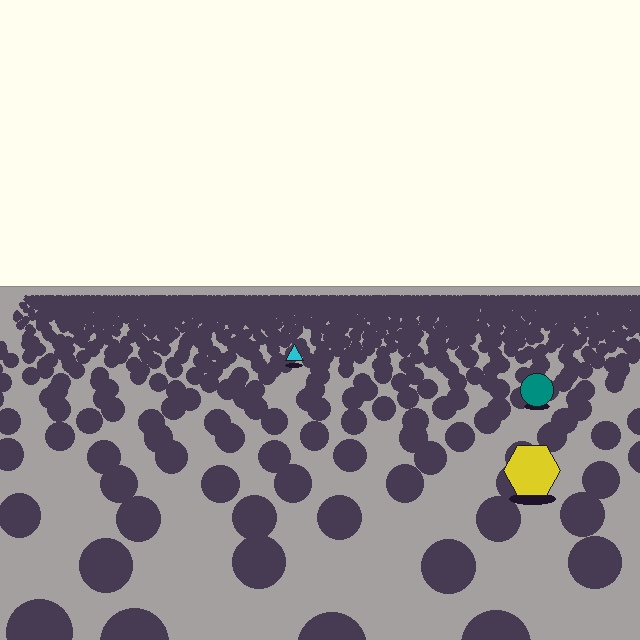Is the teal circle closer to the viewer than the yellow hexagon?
No. The yellow hexagon is closer — you can tell from the texture gradient: the ground texture is coarser near it.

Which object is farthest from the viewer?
The cyan triangle is farthest from the viewer. It appears smaller and the ground texture around it is denser.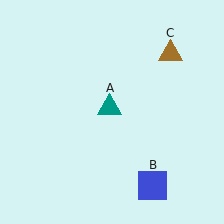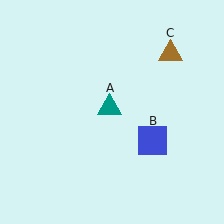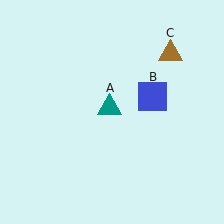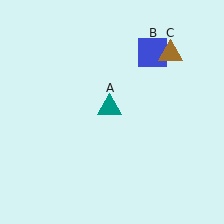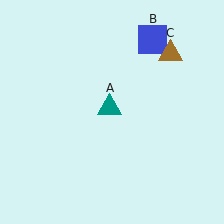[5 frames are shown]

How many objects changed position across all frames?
1 object changed position: blue square (object B).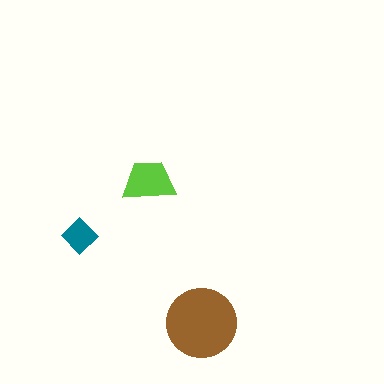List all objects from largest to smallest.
The brown circle, the lime trapezoid, the teal diamond.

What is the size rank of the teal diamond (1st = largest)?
3rd.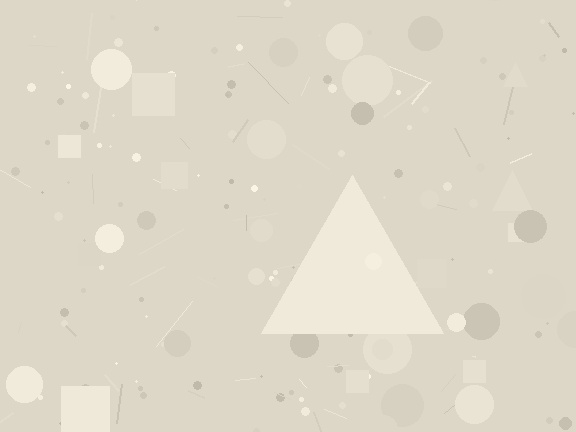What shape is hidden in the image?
A triangle is hidden in the image.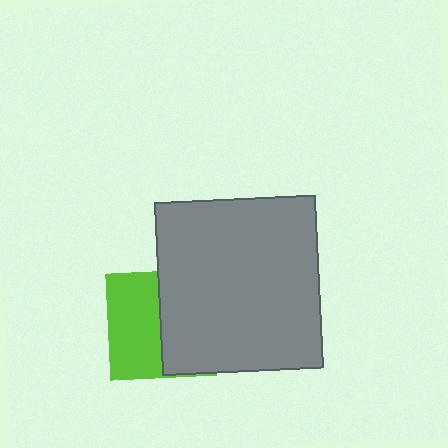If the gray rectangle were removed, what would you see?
You would see the complete lime square.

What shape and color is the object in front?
The object in front is a gray rectangle.